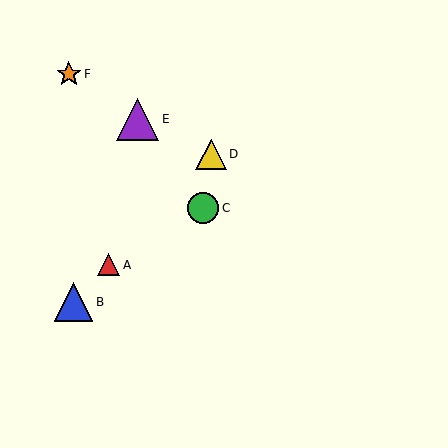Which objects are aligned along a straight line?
Objects A, B, D are aligned along a straight line.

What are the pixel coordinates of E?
Object E is at (138, 119).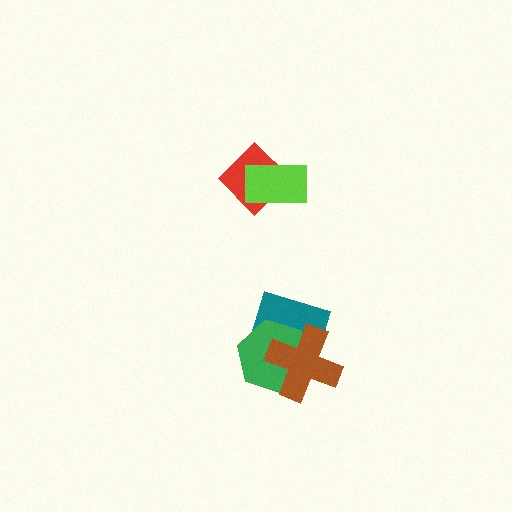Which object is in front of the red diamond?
The lime rectangle is in front of the red diamond.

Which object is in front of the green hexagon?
The brown cross is in front of the green hexagon.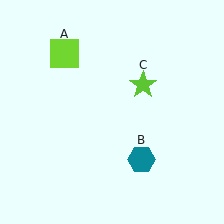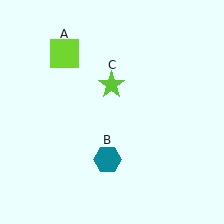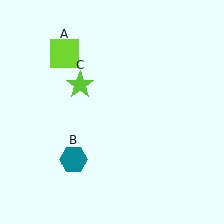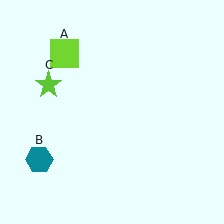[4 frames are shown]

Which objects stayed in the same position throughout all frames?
Lime square (object A) remained stationary.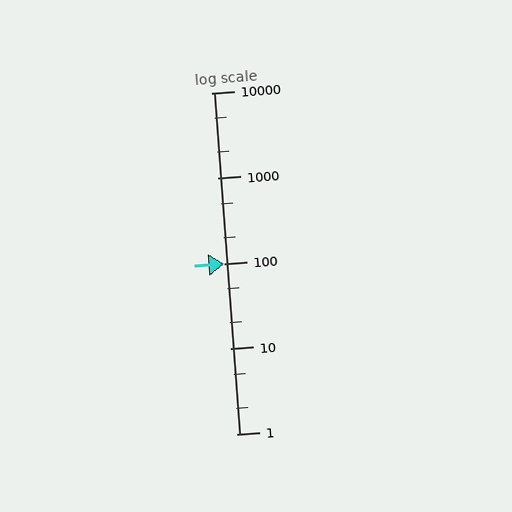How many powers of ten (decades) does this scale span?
The scale spans 4 decades, from 1 to 10000.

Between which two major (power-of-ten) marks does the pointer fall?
The pointer is between 100 and 1000.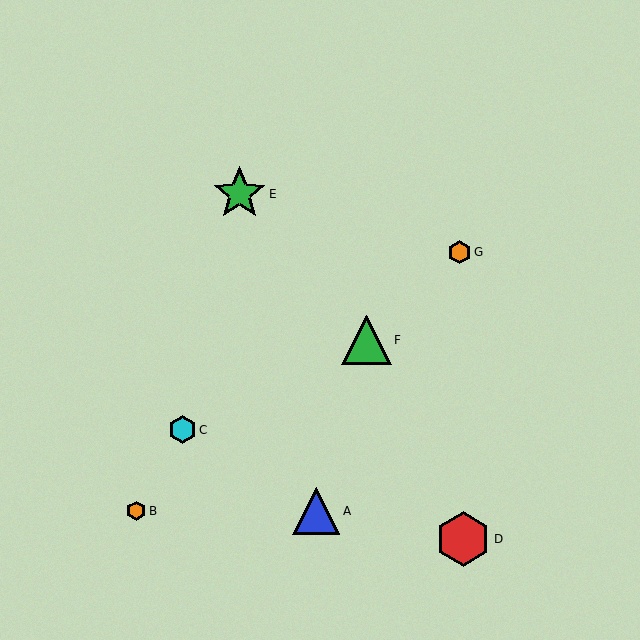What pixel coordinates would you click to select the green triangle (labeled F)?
Click at (367, 340) to select the green triangle F.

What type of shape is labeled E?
Shape E is a green star.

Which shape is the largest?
The red hexagon (labeled D) is the largest.